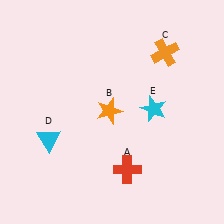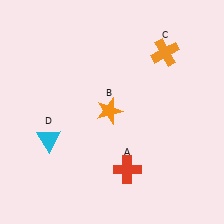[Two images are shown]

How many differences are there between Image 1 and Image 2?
There is 1 difference between the two images.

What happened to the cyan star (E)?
The cyan star (E) was removed in Image 2. It was in the top-right area of Image 1.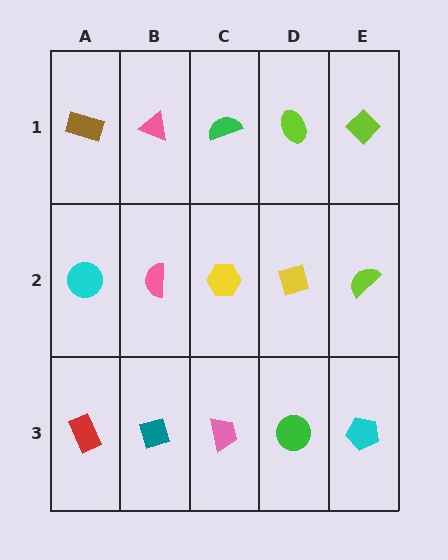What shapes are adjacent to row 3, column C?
A yellow hexagon (row 2, column C), a teal diamond (row 3, column B), a green circle (row 3, column D).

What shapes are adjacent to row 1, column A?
A cyan circle (row 2, column A), a pink triangle (row 1, column B).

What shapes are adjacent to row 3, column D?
A yellow diamond (row 2, column D), a pink trapezoid (row 3, column C), a cyan pentagon (row 3, column E).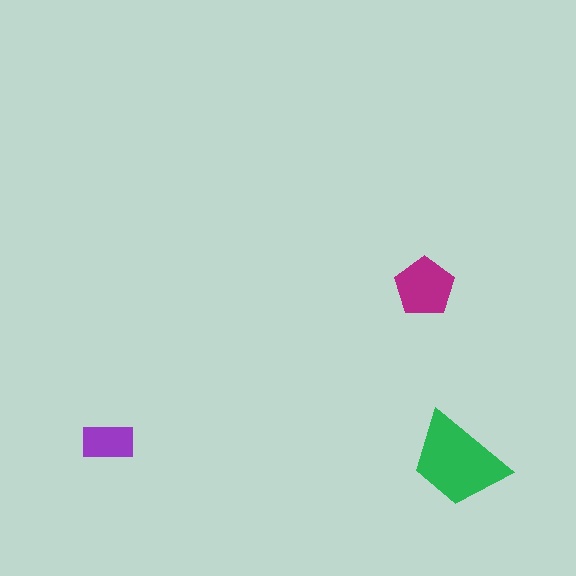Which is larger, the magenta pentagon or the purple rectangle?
The magenta pentagon.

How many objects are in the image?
There are 3 objects in the image.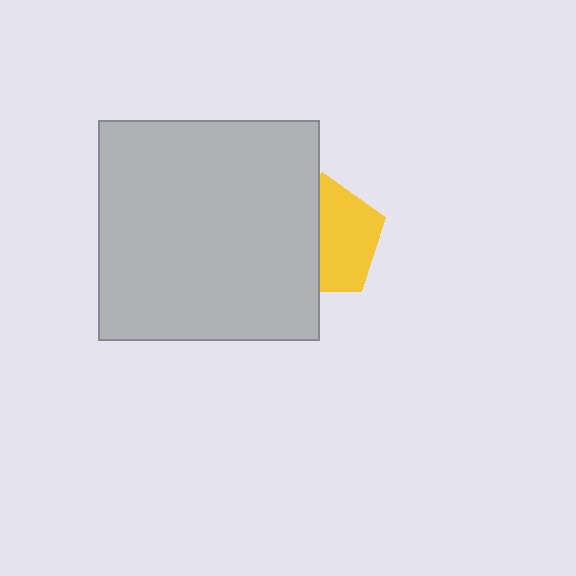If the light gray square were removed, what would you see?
You would see the complete yellow pentagon.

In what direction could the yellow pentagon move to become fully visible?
The yellow pentagon could move right. That would shift it out from behind the light gray square entirely.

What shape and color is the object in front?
The object in front is a light gray square.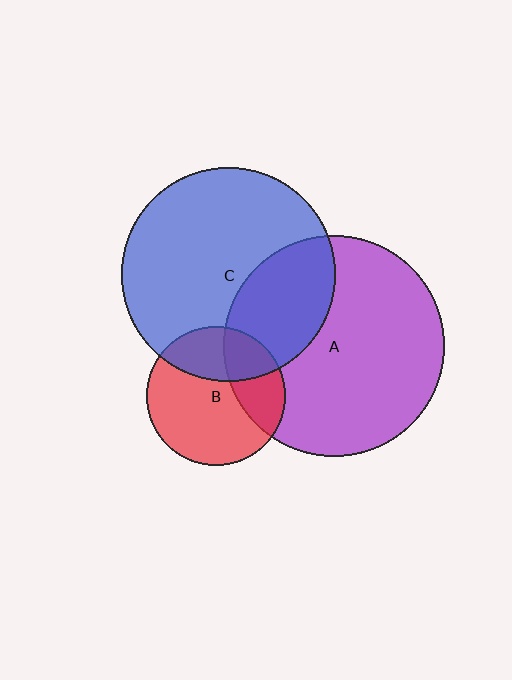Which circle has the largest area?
Circle A (purple).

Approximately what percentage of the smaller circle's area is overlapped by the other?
Approximately 30%.